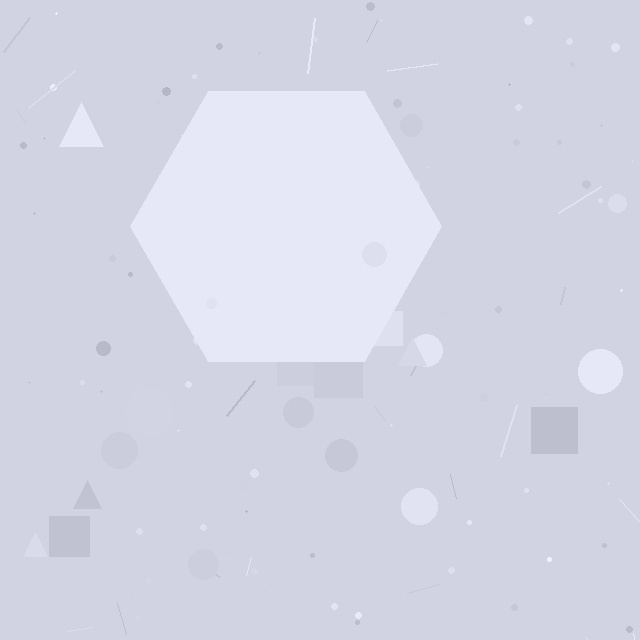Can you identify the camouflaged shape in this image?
The camouflaged shape is a hexagon.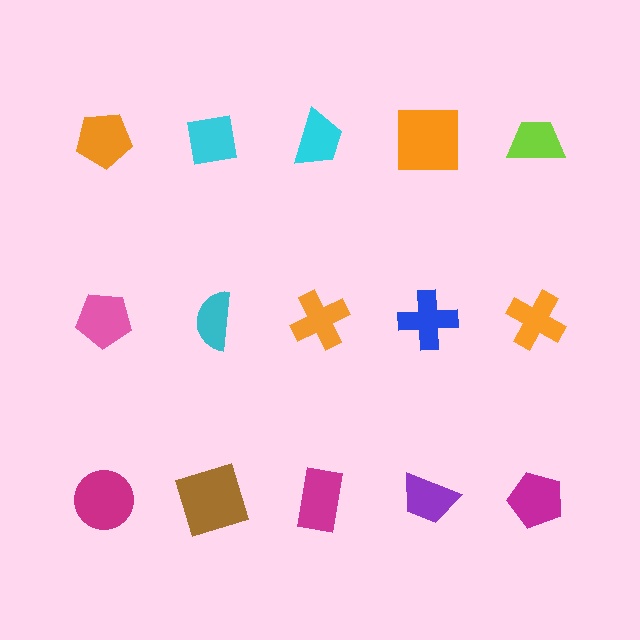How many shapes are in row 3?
5 shapes.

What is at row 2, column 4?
A blue cross.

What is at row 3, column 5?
A magenta pentagon.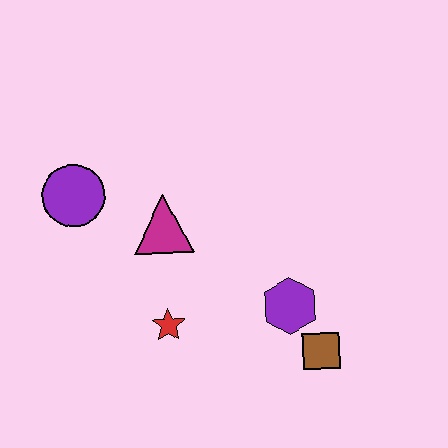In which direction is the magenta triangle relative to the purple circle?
The magenta triangle is to the right of the purple circle.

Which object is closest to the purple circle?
The magenta triangle is closest to the purple circle.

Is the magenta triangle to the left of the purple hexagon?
Yes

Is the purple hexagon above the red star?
Yes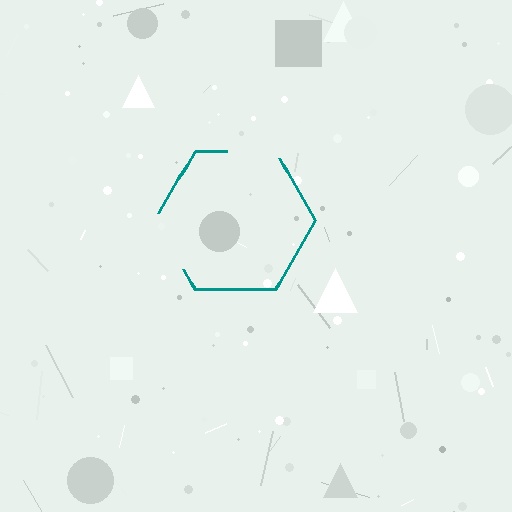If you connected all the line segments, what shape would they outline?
They would outline a hexagon.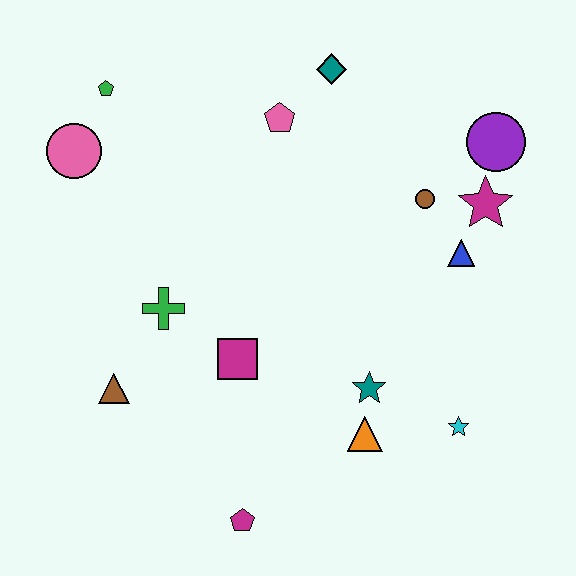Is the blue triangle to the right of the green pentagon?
Yes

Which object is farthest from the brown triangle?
The purple circle is farthest from the brown triangle.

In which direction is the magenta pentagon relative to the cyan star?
The magenta pentagon is to the left of the cyan star.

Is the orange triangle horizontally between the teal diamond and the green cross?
No